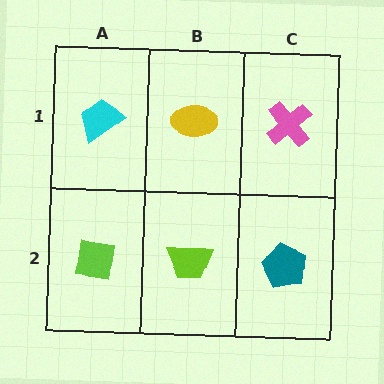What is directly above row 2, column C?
A pink cross.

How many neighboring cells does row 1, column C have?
2.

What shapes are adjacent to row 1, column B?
A lime trapezoid (row 2, column B), a cyan trapezoid (row 1, column A), a pink cross (row 1, column C).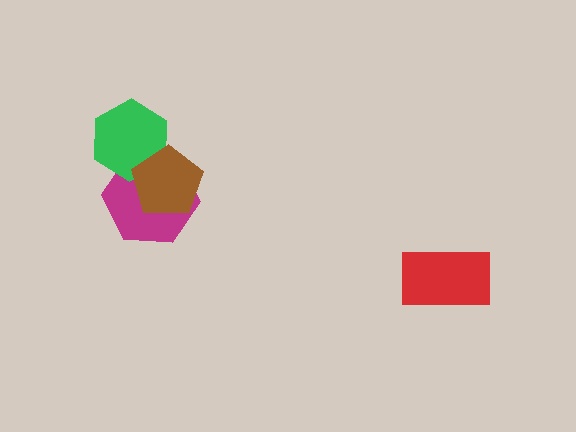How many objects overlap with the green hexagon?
2 objects overlap with the green hexagon.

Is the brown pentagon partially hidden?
No, no other shape covers it.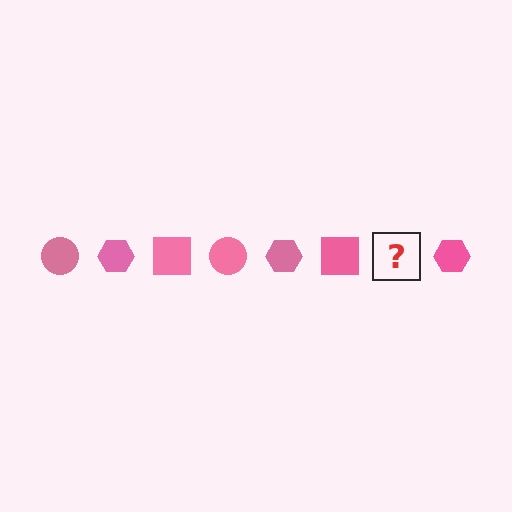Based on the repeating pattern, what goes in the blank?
The blank should be a pink circle.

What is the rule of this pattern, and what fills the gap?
The rule is that the pattern cycles through circle, hexagon, square shapes in pink. The gap should be filled with a pink circle.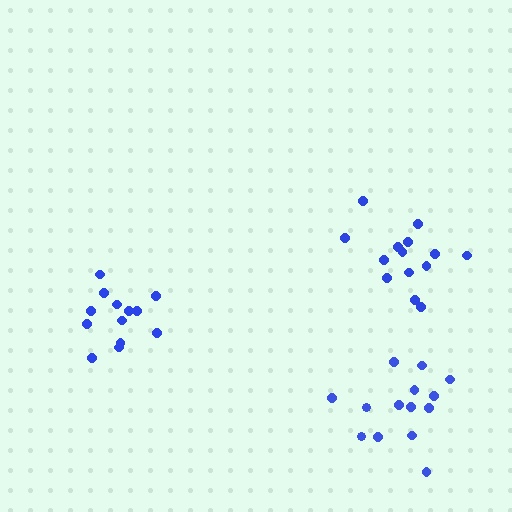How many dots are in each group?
Group 1: 14 dots, Group 2: 13 dots, Group 3: 14 dots (41 total).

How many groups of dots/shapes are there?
There are 3 groups.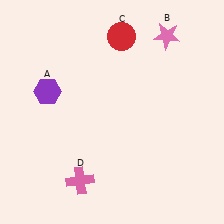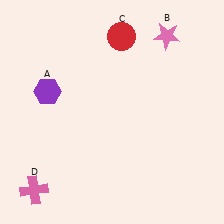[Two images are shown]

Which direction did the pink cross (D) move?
The pink cross (D) moved left.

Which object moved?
The pink cross (D) moved left.